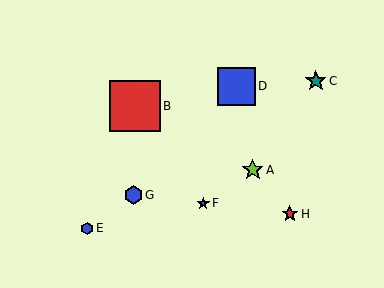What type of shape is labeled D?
Shape D is a blue square.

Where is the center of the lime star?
The center of the lime star is at (253, 170).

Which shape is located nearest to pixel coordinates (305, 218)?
The red star (labeled H) at (290, 214) is nearest to that location.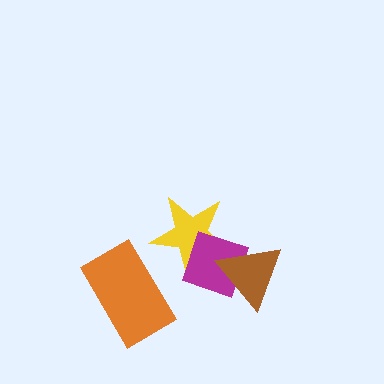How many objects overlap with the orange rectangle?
0 objects overlap with the orange rectangle.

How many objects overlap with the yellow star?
2 objects overlap with the yellow star.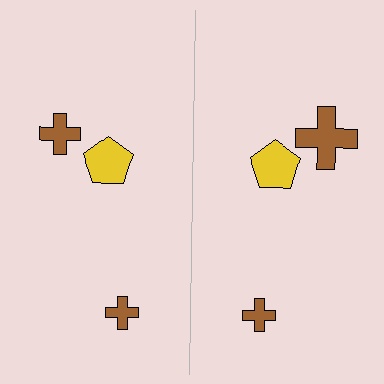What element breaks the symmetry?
The brown cross on the right side has a different size than its mirror counterpart.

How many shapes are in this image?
There are 6 shapes in this image.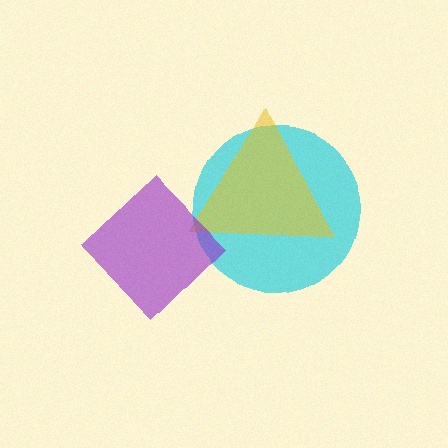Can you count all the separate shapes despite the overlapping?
Yes, there are 3 separate shapes.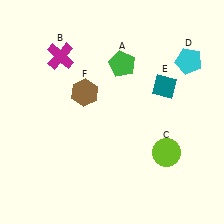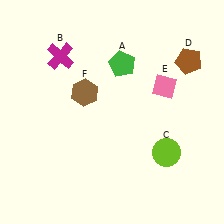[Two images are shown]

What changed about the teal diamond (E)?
In Image 1, E is teal. In Image 2, it changed to pink.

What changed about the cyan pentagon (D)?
In Image 1, D is cyan. In Image 2, it changed to brown.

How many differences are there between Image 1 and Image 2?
There are 2 differences between the two images.